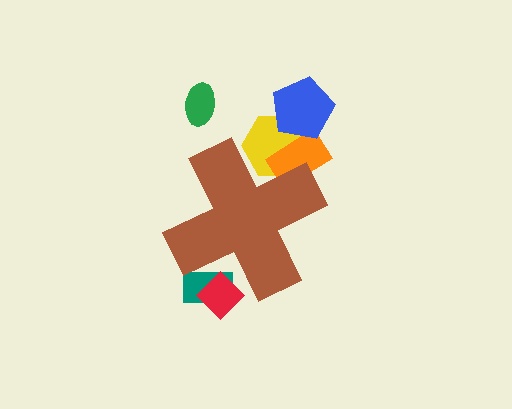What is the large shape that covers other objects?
A brown cross.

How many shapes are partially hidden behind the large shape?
4 shapes are partially hidden.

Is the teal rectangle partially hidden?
Yes, the teal rectangle is partially hidden behind the brown cross.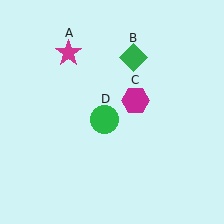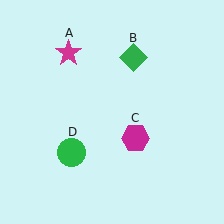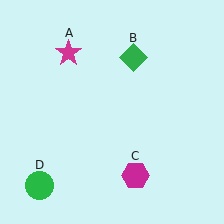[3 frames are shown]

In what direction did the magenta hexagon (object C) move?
The magenta hexagon (object C) moved down.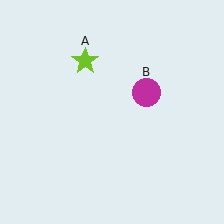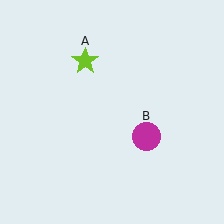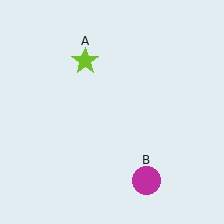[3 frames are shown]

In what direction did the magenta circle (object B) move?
The magenta circle (object B) moved down.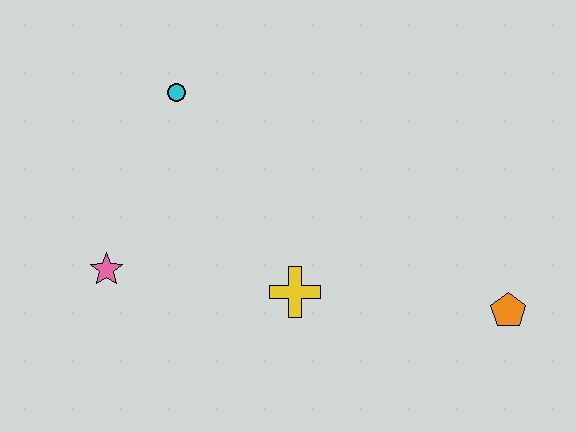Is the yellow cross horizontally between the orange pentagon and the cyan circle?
Yes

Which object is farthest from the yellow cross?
The cyan circle is farthest from the yellow cross.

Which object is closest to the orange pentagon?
The yellow cross is closest to the orange pentagon.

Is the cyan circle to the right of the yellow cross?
No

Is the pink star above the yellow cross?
Yes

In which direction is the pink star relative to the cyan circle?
The pink star is below the cyan circle.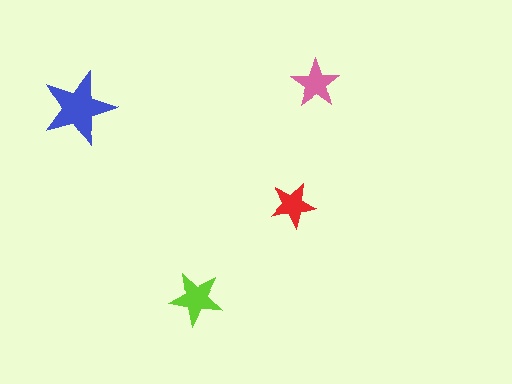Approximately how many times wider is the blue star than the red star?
About 1.5 times wider.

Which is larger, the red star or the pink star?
The pink one.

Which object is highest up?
The pink star is topmost.